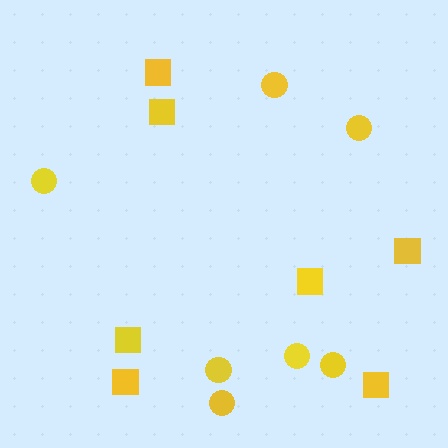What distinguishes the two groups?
There are 2 groups: one group of squares (7) and one group of circles (7).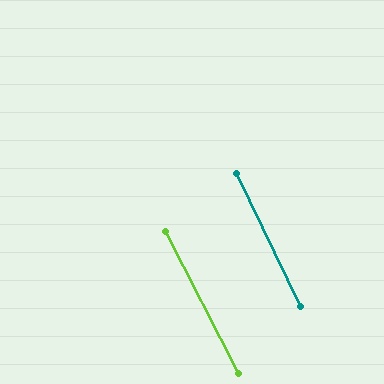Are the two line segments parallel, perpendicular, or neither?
Parallel — their directions differ by only 1.3°.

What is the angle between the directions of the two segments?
Approximately 1 degree.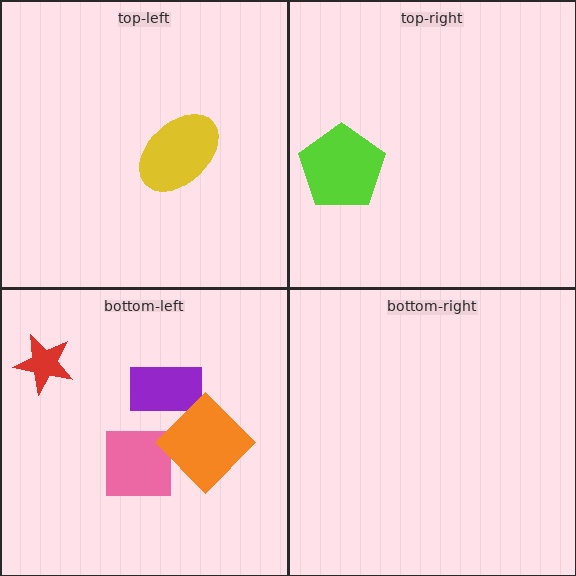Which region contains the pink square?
The bottom-left region.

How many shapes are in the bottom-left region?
4.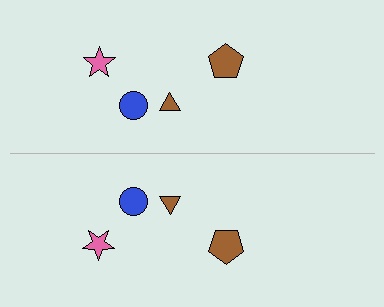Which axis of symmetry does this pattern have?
The pattern has a horizontal axis of symmetry running through the center of the image.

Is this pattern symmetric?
Yes, this pattern has bilateral (reflection) symmetry.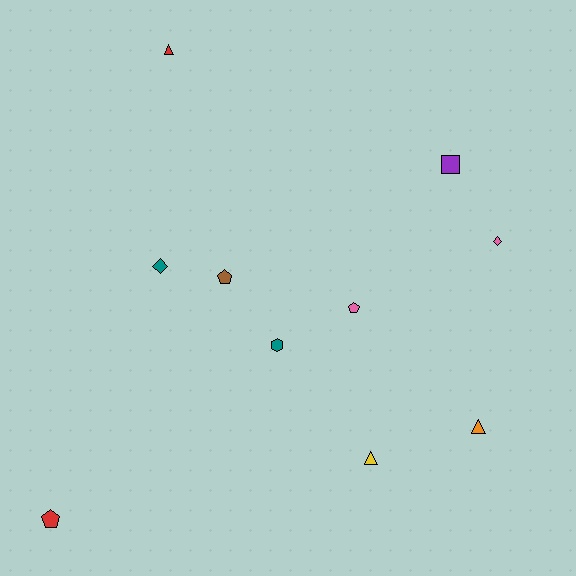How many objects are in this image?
There are 10 objects.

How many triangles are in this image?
There are 3 triangles.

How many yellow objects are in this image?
There is 1 yellow object.